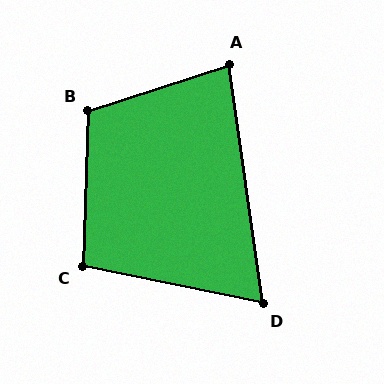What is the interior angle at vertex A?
Approximately 80 degrees (acute).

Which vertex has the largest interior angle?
B, at approximately 110 degrees.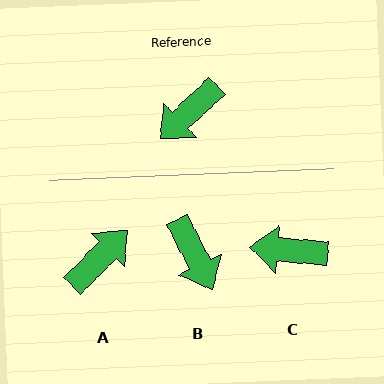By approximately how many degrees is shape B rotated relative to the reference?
Approximately 73 degrees counter-clockwise.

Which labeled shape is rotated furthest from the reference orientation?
A, about 178 degrees away.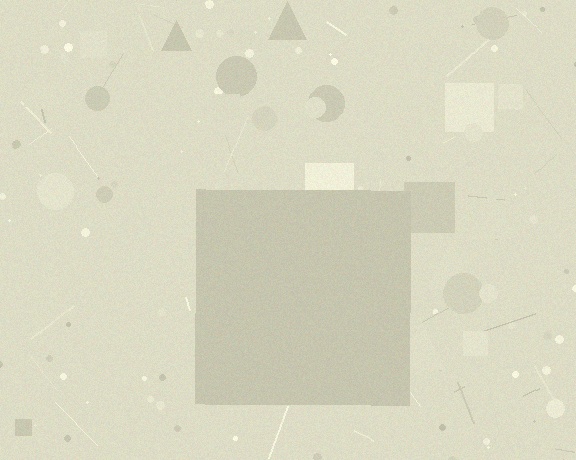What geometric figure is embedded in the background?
A square is embedded in the background.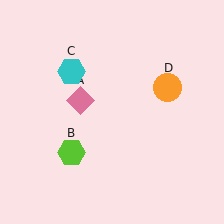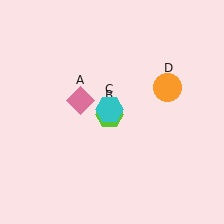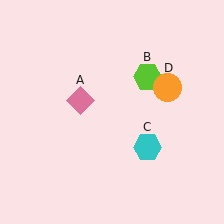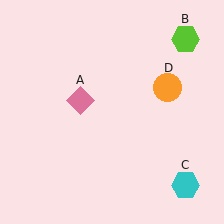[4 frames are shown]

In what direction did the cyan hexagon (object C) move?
The cyan hexagon (object C) moved down and to the right.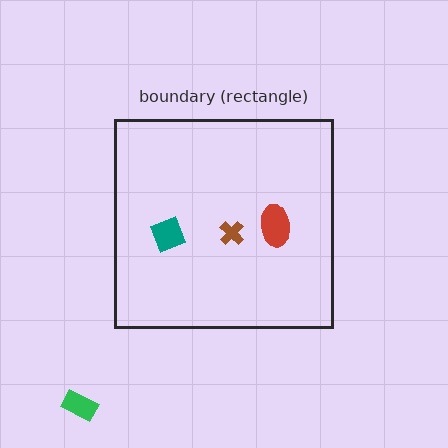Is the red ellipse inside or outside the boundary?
Inside.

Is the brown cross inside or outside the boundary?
Inside.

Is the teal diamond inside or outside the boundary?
Inside.